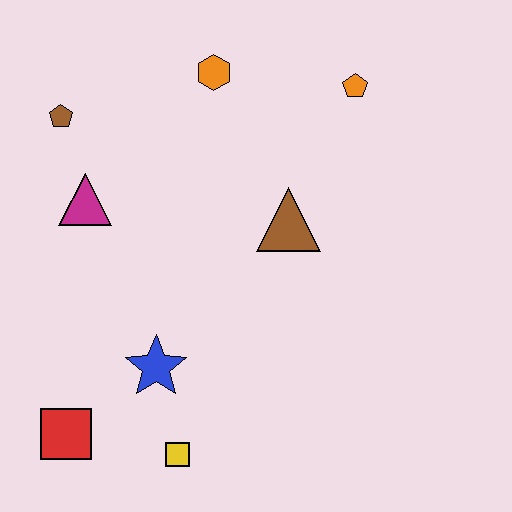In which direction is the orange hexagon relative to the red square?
The orange hexagon is above the red square.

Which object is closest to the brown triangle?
The orange pentagon is closest to the brown triangle.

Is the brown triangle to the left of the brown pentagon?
No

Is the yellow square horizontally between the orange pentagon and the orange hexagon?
No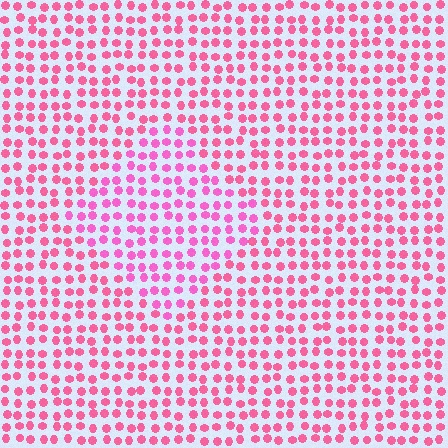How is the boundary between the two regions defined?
The boundary is defined purely by a slight shift in hue (about 19 degrees). Spacing, size, and orientation are identical on both sides.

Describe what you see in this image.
The image is filled with small pink elements in a uniform arrangement. A diamond-shaped region is visible where the elements are tinted to a slightly different hue, forming a subtle color boundary.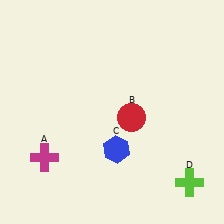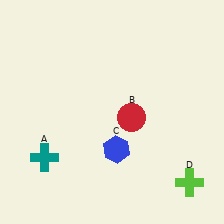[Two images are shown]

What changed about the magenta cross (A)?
In Image 1, A is magenta. In Image 2, it changed to teal.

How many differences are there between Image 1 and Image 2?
There is 1 difference between the two images.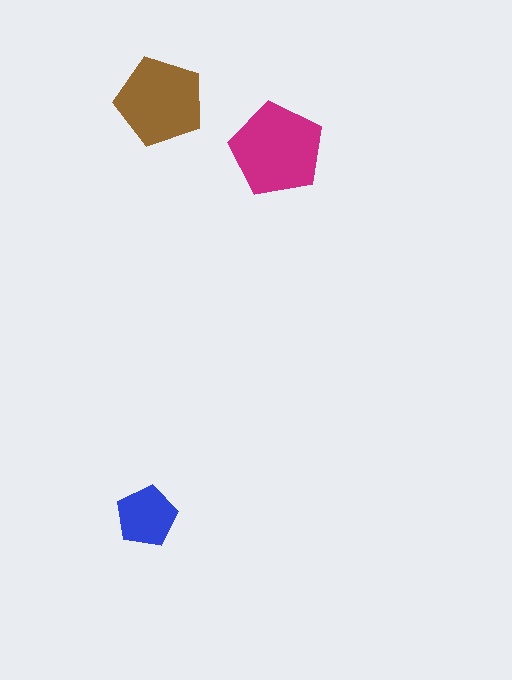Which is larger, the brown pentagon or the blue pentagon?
The brown one.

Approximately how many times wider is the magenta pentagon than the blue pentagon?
About 1.5 times wider.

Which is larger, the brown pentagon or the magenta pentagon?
The magenta one.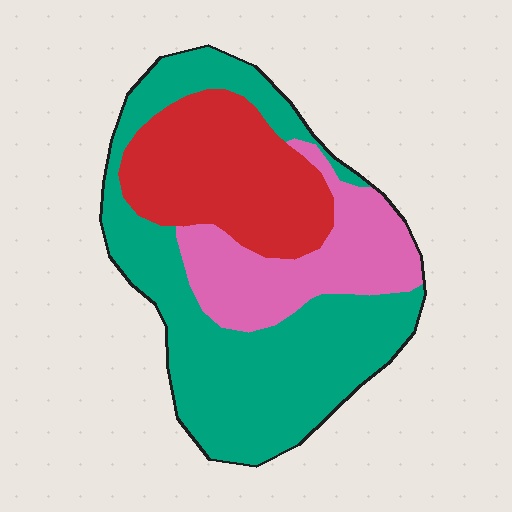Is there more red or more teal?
Teal.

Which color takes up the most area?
Teal, at roughly 50%.